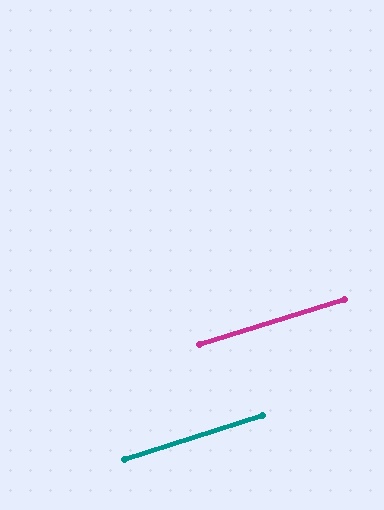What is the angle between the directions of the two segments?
Approximately 1 degree.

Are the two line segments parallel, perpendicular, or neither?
Parallel — their directions differ by only 0.7°.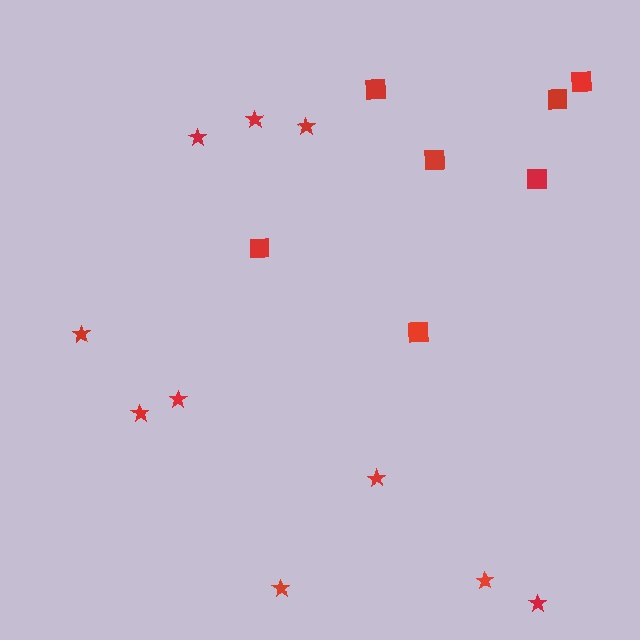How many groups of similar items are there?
There are 2 groups: one group of squares (7) and one group of stars (10).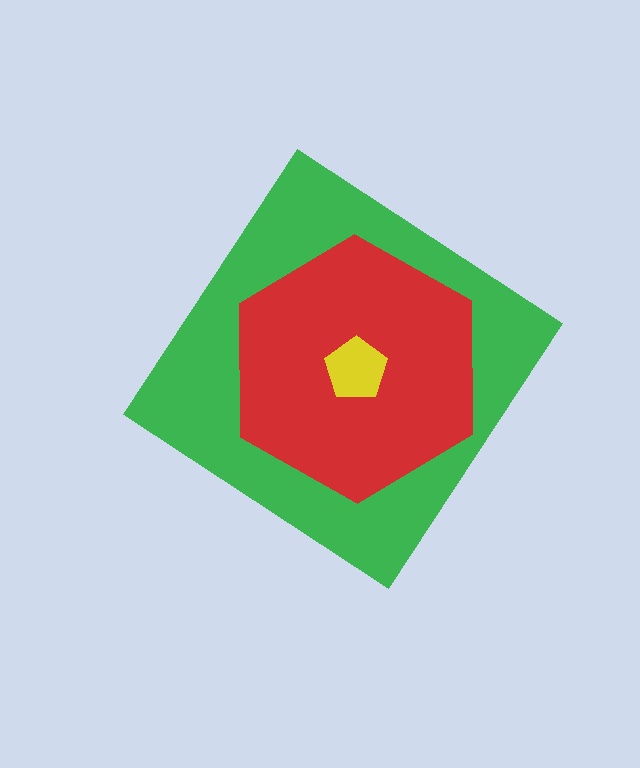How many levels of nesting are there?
3.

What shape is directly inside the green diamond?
The red hexagon.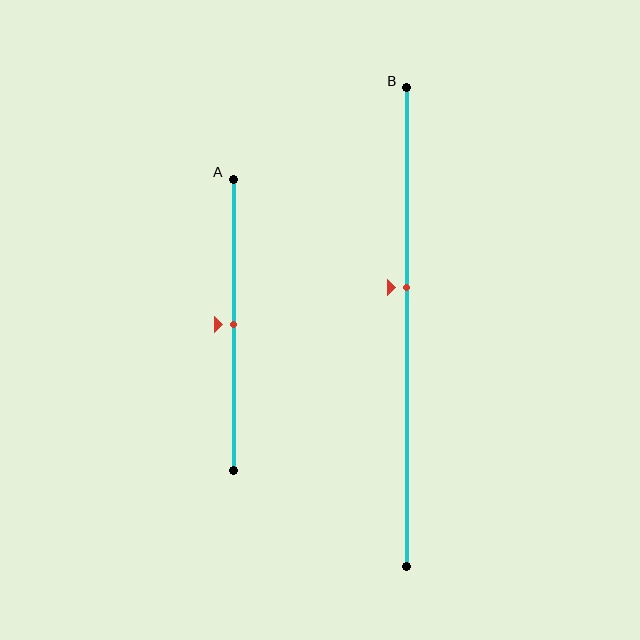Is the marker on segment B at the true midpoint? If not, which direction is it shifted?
No, the marker on segment B is shifted upward by about 8% of the segment length.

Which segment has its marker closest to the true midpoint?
Segment A has its marker closest to the true midpoint.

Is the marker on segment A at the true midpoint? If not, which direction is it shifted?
Yes, the marker on segment A is at the true midpoint.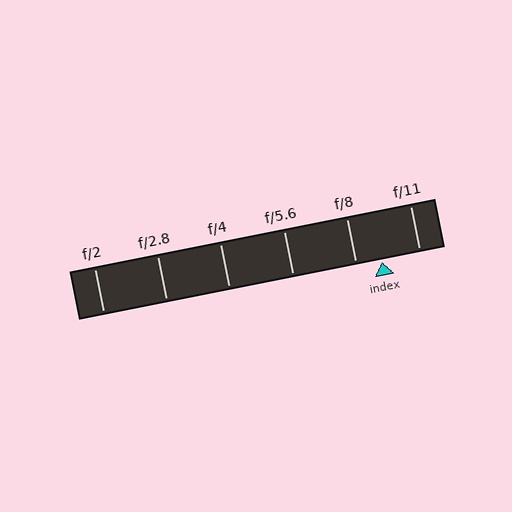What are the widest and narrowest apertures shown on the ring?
The widest aperture shown is f/2 and the narrowest is f/11.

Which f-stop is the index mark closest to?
The index mark is closest to f/8.